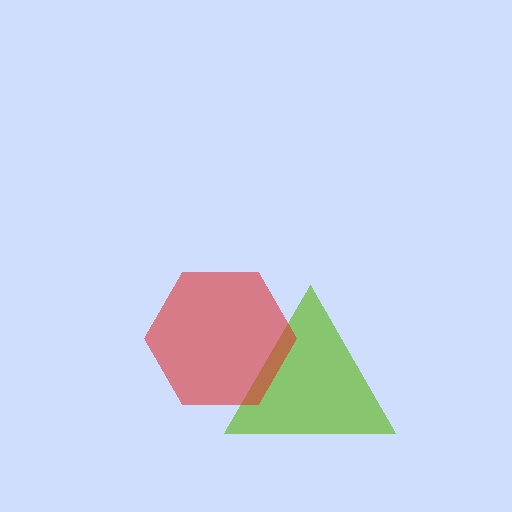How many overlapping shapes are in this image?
There are 2 overlapping shapes in the image.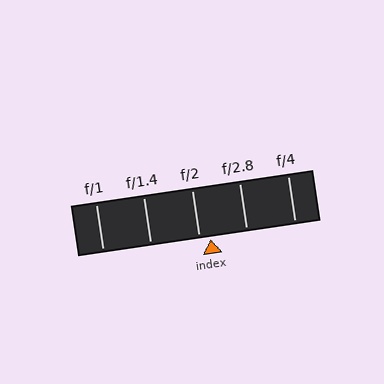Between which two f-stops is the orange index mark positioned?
The index mark is between f/2 and f/2.8.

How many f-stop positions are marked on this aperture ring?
There are 5 f-stop positions marked.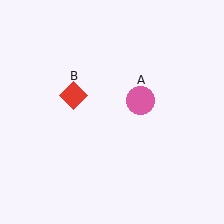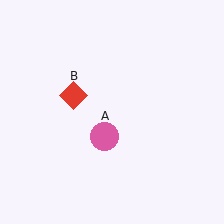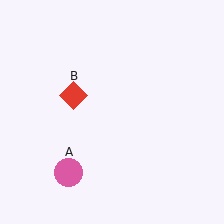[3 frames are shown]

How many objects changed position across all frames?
1 object changed position: pink circle (object A).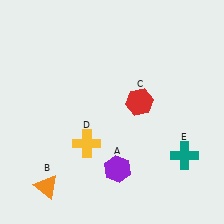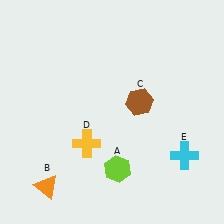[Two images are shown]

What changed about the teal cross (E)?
In Image 1, E is teal. In Image 2, it changed to cyan.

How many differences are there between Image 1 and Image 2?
There are 3 differences between the two images.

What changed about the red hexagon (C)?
In Image 1, C is red. In Image 2, it changed to brown.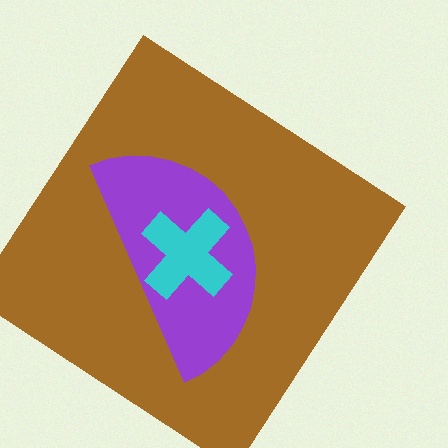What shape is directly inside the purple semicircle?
The cyan cross.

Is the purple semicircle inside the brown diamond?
Yes.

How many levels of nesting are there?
3.